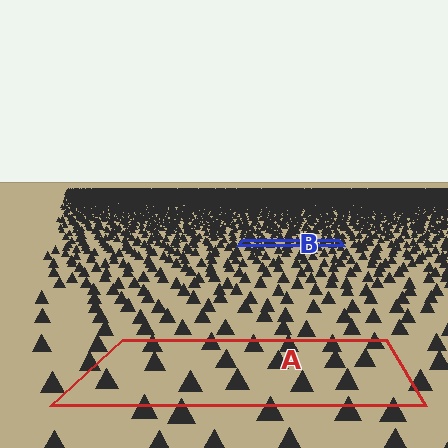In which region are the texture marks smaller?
The texture marks are smaller in region B, because it is farther away.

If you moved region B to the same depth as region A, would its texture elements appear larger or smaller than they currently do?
They would appear larger. At a closer depth, the same texture elements are projected at a bigger on-screen size.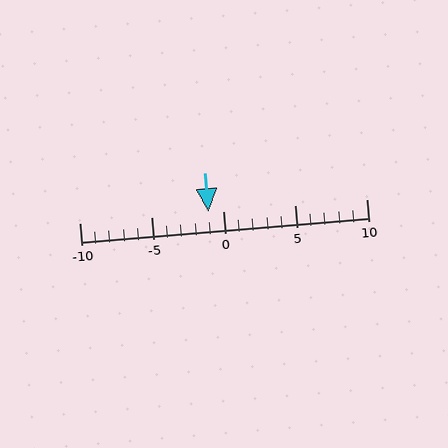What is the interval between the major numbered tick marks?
The major tick marks are spaced 5 units apart.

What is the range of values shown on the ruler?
The ruler shows values from -10 to 10.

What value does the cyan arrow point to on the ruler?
The cyan arrow points to approximately -1.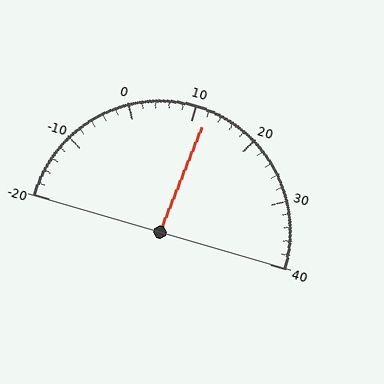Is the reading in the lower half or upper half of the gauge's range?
The reading is in the upper half of the range (-20 to 40).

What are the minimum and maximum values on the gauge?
The gauge ranges from -20 to 40.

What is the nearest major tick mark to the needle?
The nearest major tick mark is 10.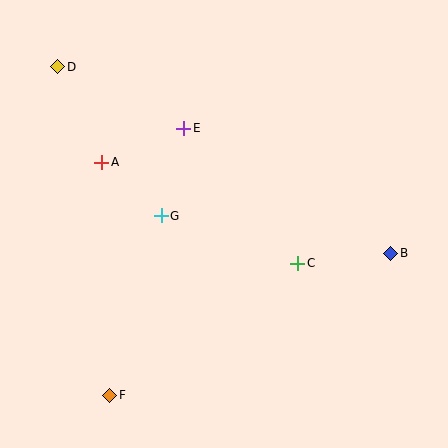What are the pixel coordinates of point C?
Point C is at (298, 263).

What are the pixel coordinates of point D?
Point D is at (58, 67).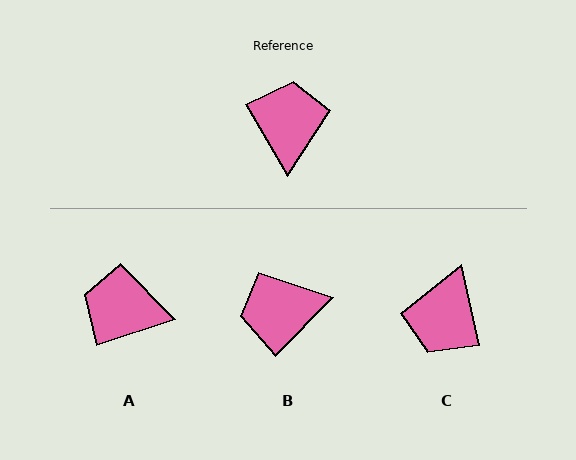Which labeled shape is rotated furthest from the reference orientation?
C, about 162 degrees away.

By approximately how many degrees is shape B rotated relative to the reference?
Approximately 105 degrees counter-clockwise.